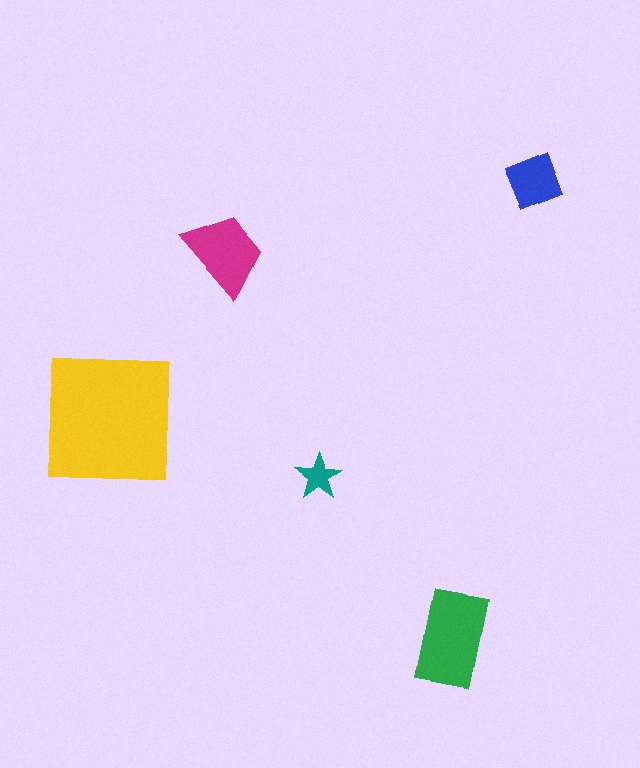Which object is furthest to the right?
The blue diamond is rightmost.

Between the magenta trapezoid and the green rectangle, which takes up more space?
The green rectangle.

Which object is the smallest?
The teal star.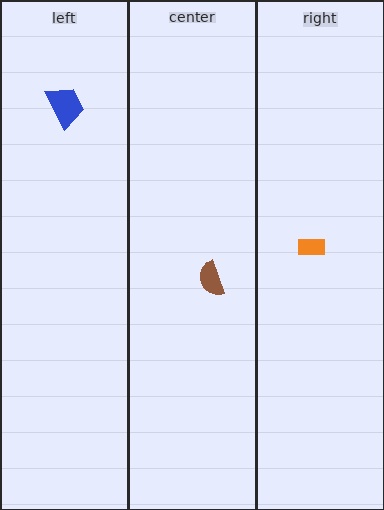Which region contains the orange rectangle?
The right region.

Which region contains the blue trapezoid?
The left region.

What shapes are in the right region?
The orange rectangle.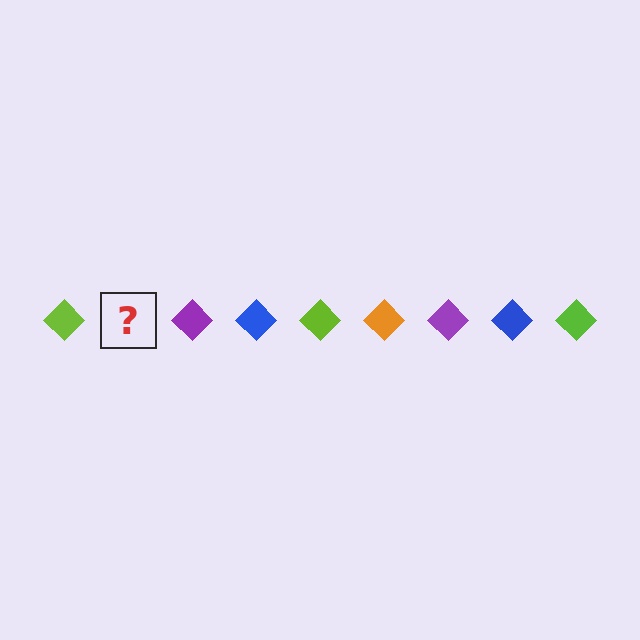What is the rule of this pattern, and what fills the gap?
The rule is that the pattern cycles through lime, orange, purple, blue diamonds. The gap should be filled with an orange diamond.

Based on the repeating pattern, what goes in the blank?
The blank should be an orange diamond.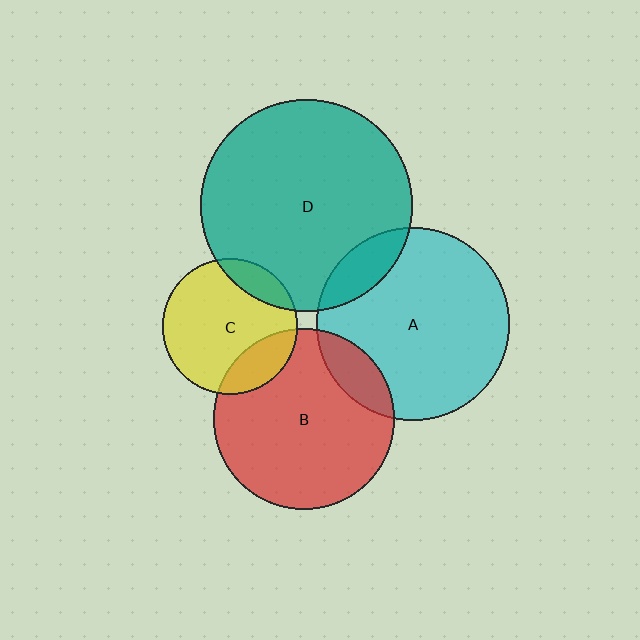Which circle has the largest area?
Circle D (teal).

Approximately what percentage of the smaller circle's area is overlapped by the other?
Approximately 20%.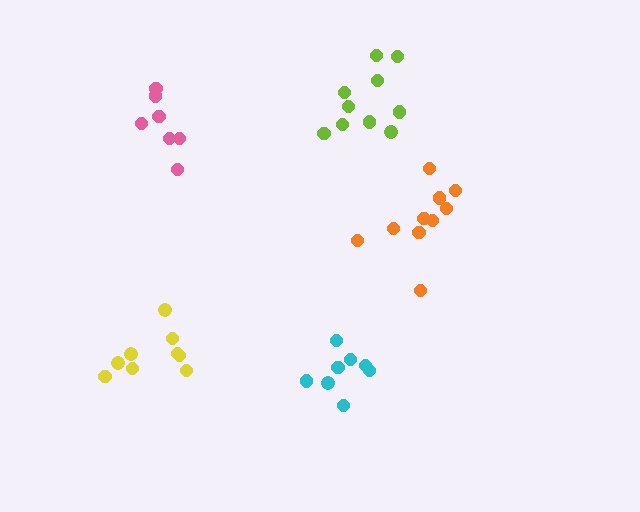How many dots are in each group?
Group 1: 10 dots, Group 2: 9 dots, Group 3: 7 dots, Group 4: 8 dots, Group 5: 10 dots (44 total).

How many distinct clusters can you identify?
There are 5 distinct clusters.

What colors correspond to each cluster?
The clusters are colored: lime, yellow, pink, cyan, orange.